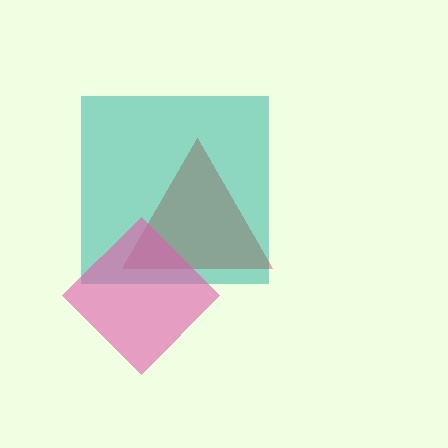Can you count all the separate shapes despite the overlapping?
Yes, there are 3 separate shapes.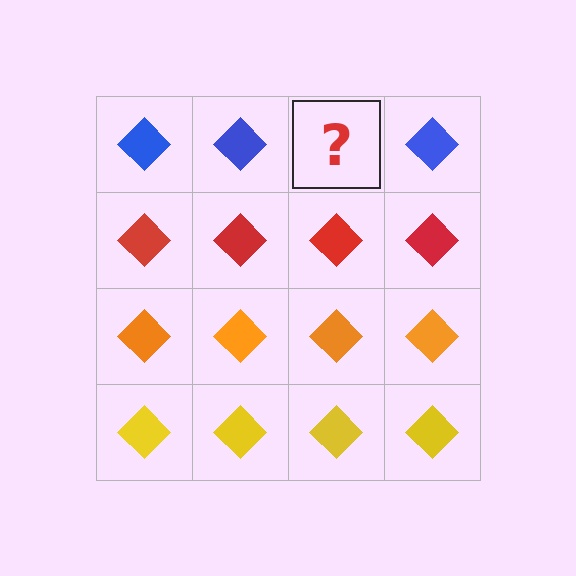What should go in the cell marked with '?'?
The missing cell should contain a blue diamond.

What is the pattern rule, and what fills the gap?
The rule is that each row has a consistent color. The gap should be filled with a blue diamond.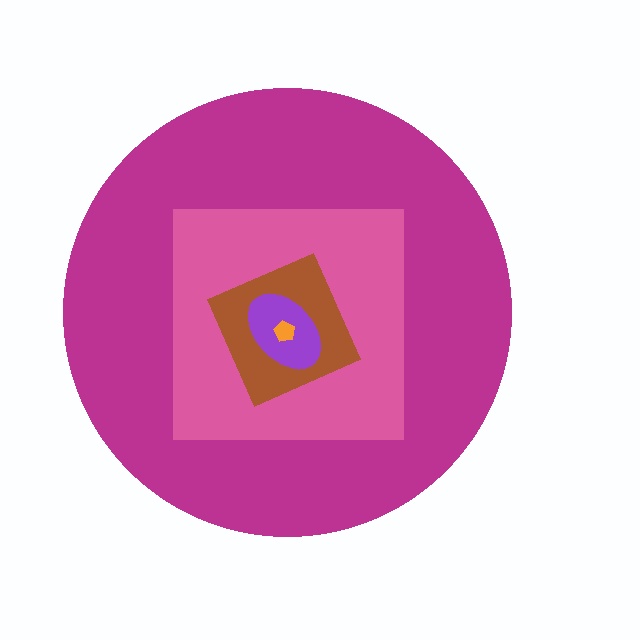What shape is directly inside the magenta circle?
The pink square.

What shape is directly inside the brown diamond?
The purple ellipse.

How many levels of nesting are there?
5.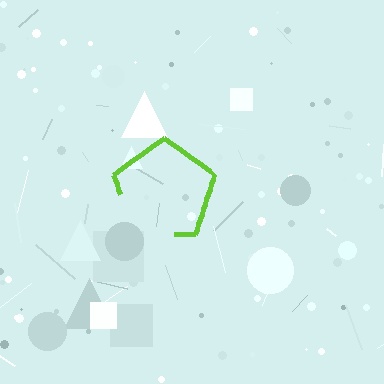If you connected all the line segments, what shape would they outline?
They would outline a pentagon.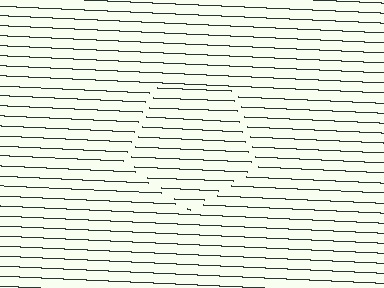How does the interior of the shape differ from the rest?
The interior of the shape contains the same grating, shifted by half a period — the contour is defined by the phase discontinuity where line-ends from the inner and outer gratings abut.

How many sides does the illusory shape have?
5 sides — the line-ends trace a pentagon.